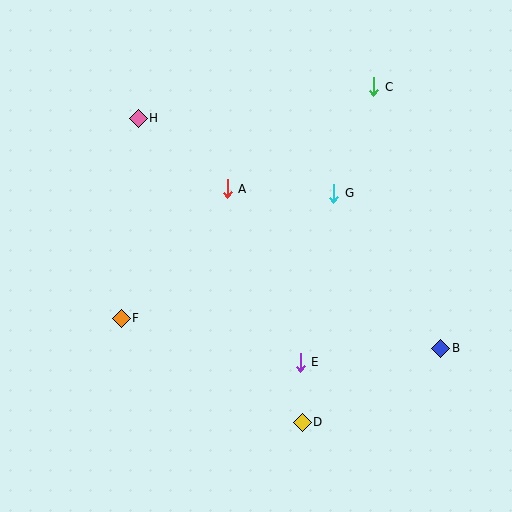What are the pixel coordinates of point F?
Point F is at (121, 318).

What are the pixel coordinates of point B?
Point B is at (441, 348).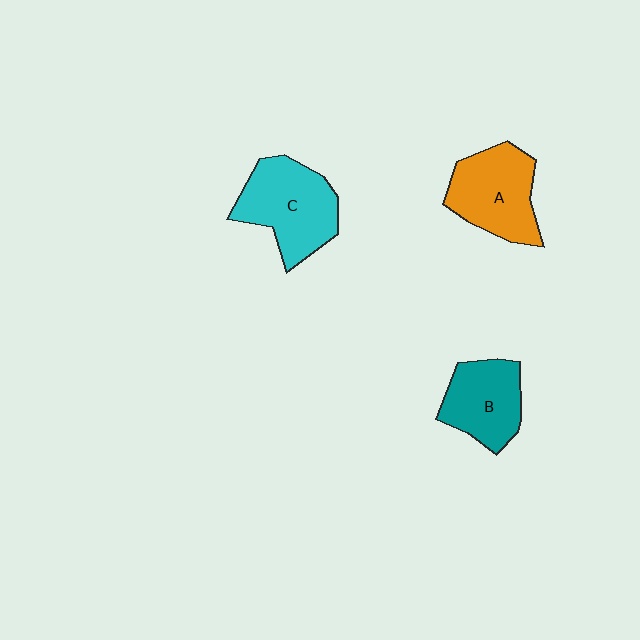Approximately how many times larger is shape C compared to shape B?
Approximately 1.3 times.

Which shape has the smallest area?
Shape B (teal).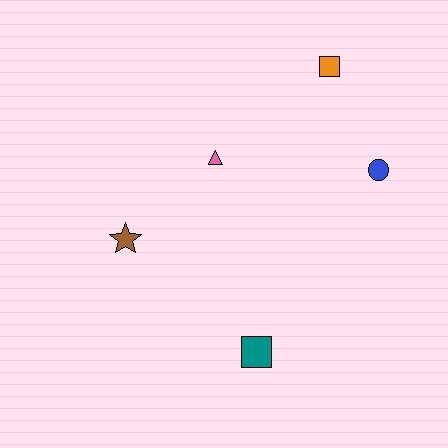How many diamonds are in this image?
There are no diamonds.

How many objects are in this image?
There are 5 objects.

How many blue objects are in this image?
There is 1 blue object.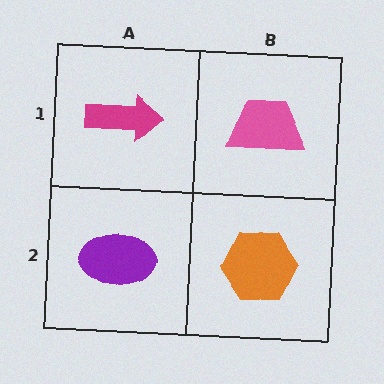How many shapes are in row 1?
2 shapes.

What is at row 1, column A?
A magenta arrow.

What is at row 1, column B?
A pink trapezoid.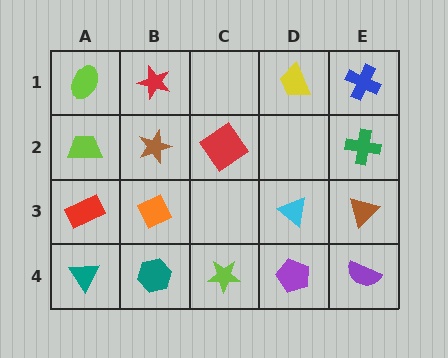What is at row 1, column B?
A red star.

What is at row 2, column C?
A red diamond.